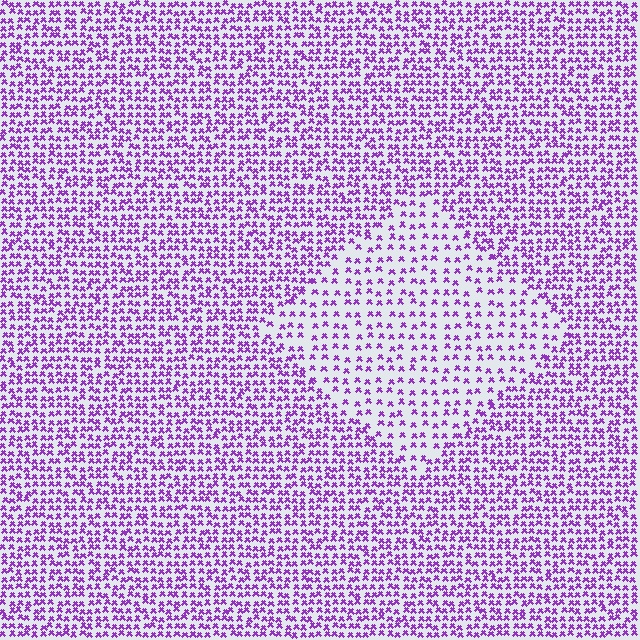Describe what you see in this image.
The image contains small purple elements arranged at two different densities. A diamond-shaped region is visible where the elements are less densely packed than the surrounding area.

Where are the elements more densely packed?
The elements are more densely packed outside the diamond boundary.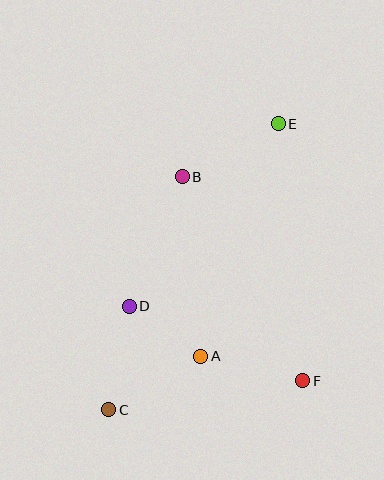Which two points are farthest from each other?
Points C and E are farthest from each other.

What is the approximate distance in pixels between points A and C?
The distance between A and C is approximately 106 pixels.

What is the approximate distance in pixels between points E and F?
The distance between E and F is approximately 258 pixels.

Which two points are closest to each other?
Points A and D are closest to each other.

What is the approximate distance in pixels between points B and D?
The distance between B and D is approximately 140 pixels.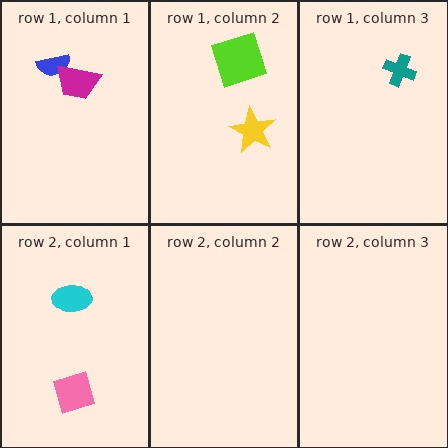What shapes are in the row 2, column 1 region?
The pink diamond, the cyan ellipse.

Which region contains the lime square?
The row 1, column 2 region.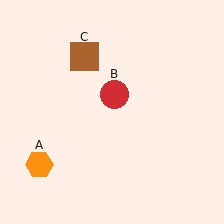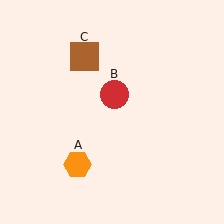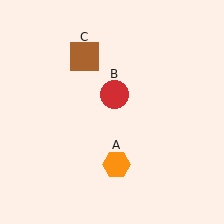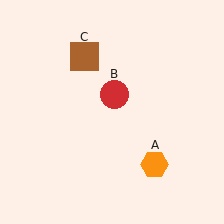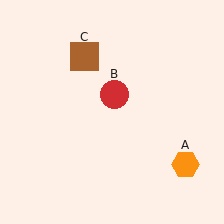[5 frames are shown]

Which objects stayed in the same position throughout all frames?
Red circle (object B) and brown square (object C) remained stationary.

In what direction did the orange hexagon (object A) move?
The orange hexagon (object A) moved right.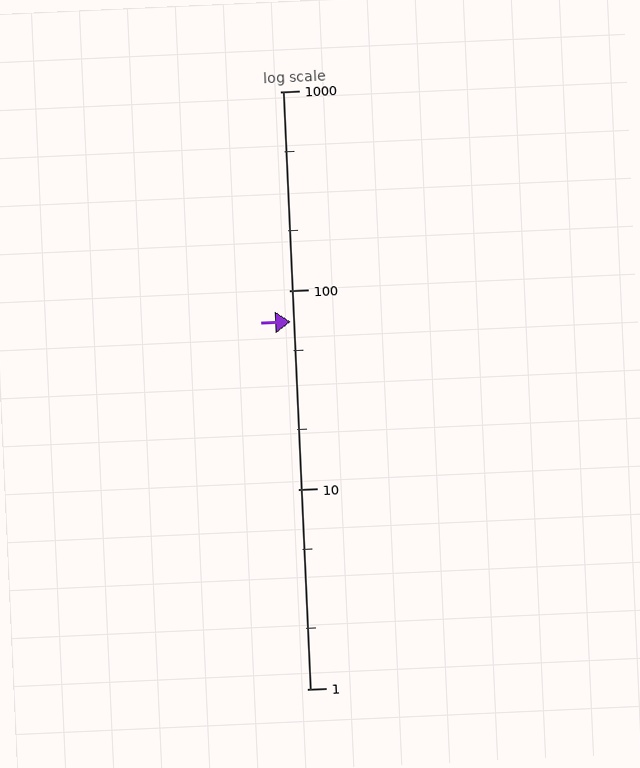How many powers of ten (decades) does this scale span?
The scale spans 3 decades, from 1 to 1000.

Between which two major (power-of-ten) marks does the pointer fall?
The pointer is between 10 and 100.